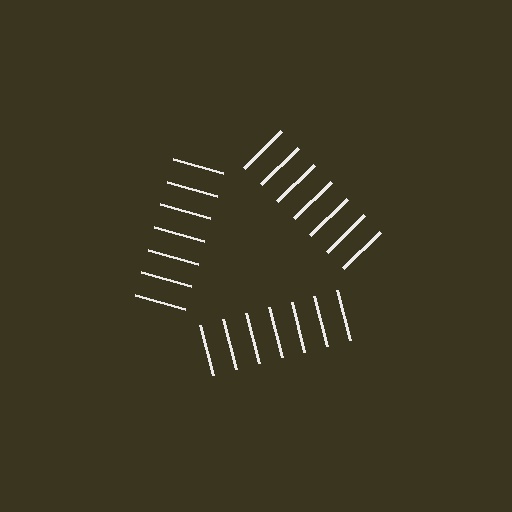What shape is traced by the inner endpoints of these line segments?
An illusory triangle — the line segments terminate on its edges but no continuous stroke is drawn.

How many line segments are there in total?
21 — 7 along each of the 3 edges.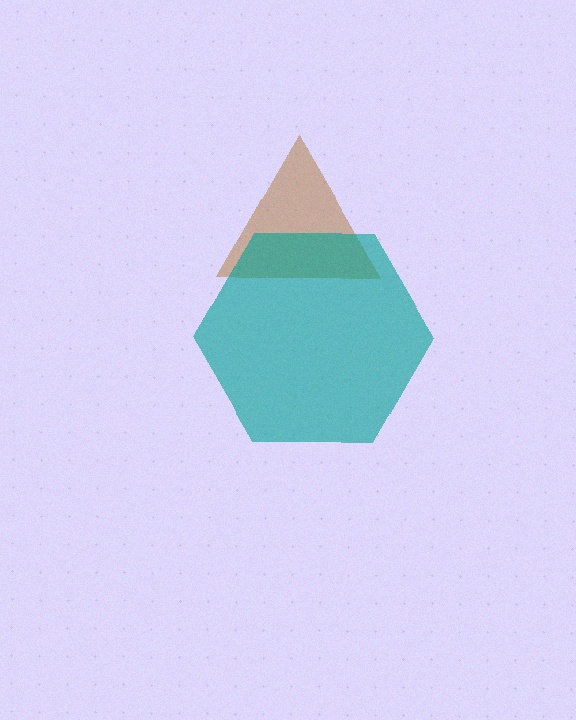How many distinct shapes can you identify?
There are 2 distinct shapes: a brown triangle, a teal hexagon.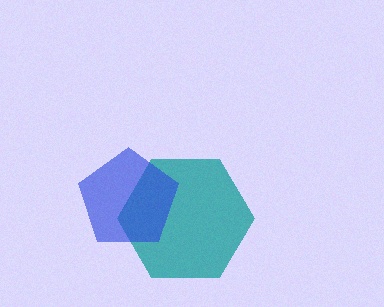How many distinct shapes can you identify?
There are 2 distinct shapes: a teal hexagon, a blue pentagon.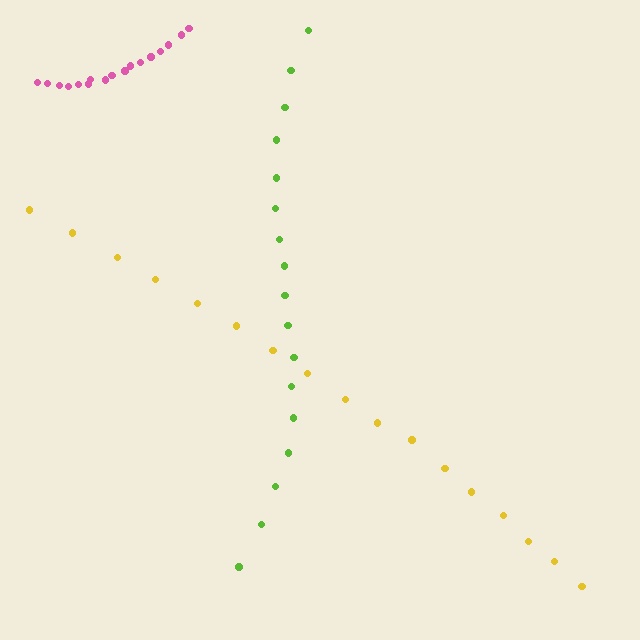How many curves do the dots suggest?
There are 3 distinct paths.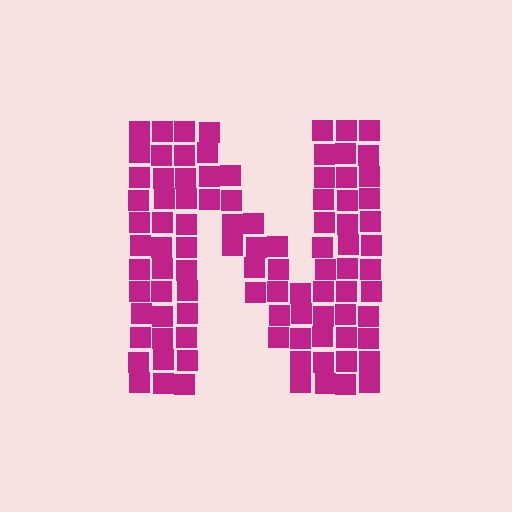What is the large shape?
The large shape is the letter N.